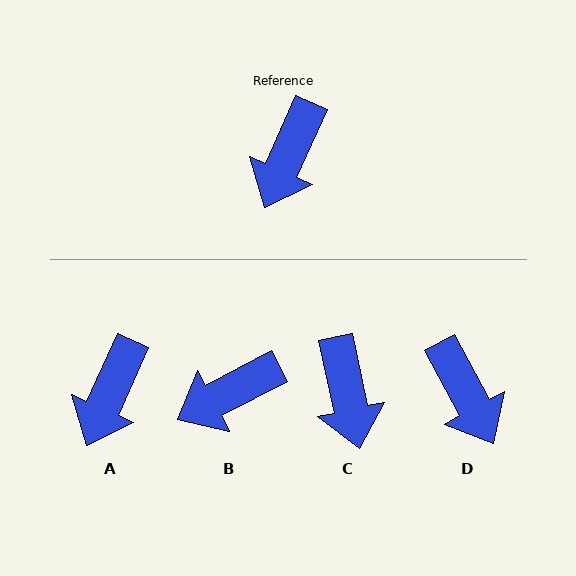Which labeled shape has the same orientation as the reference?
A.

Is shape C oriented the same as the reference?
No, it is off by about 36 degrees.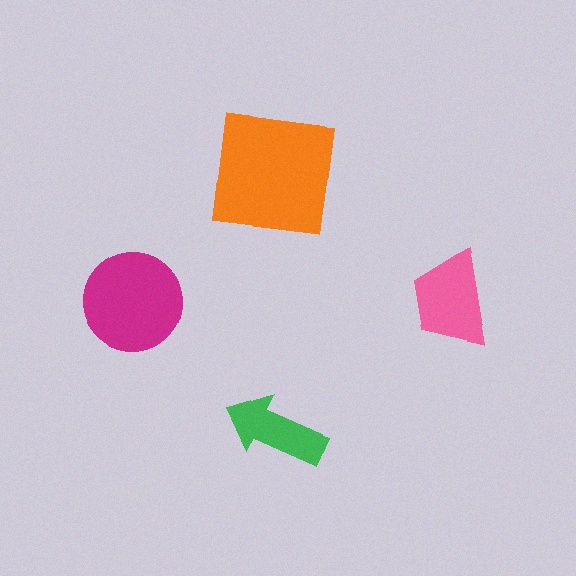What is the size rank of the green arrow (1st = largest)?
4th.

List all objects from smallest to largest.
The green arrow, the pink trapezoid, the magenta circle, the orange square.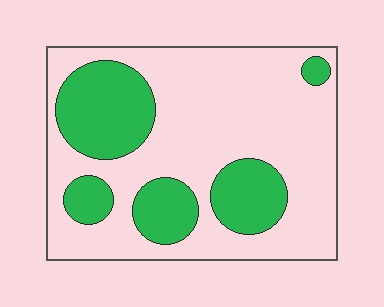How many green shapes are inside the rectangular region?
5.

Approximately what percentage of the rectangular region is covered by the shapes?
Approximately 30%.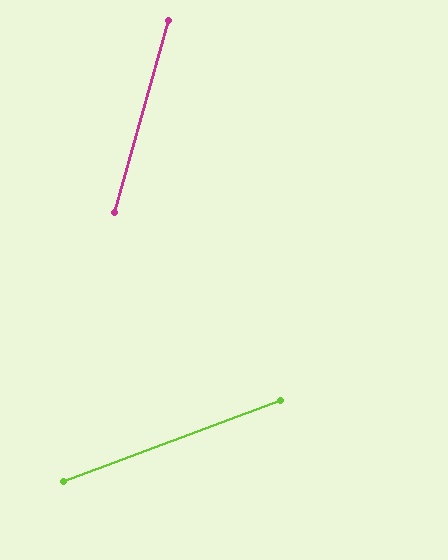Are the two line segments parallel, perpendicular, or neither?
Neither parallel nor perpendicular — they differ by about 54°.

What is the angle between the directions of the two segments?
Approximately 54 degrees.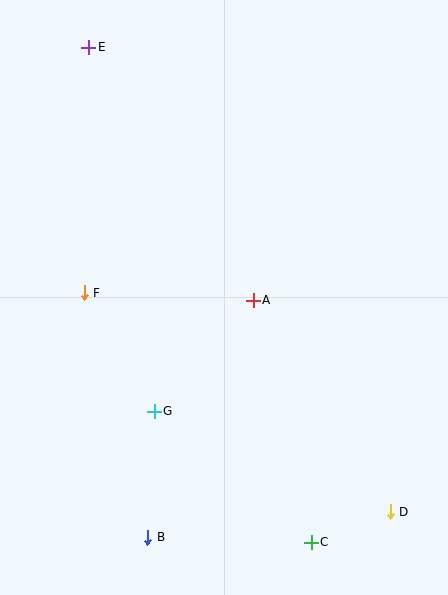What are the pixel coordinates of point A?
Point A is at (253, 300).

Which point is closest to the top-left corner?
Point E is closest to the top-left corner.